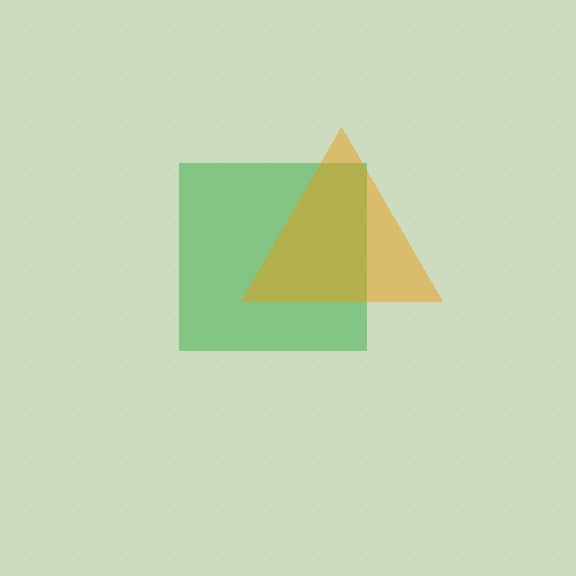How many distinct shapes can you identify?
There are 2 distinct shapes: a green square, an orange triangle.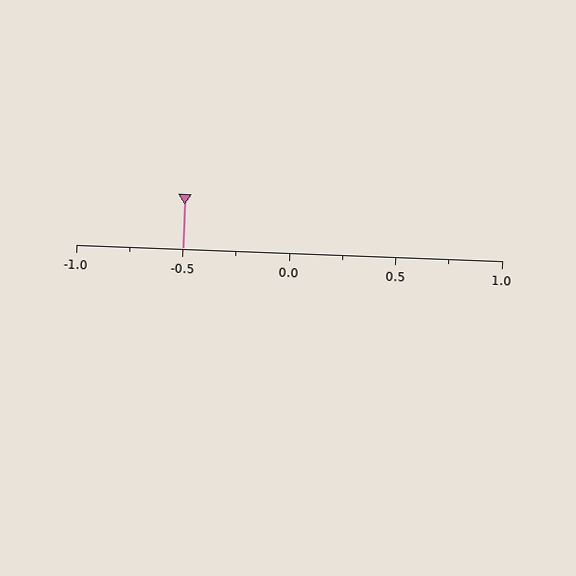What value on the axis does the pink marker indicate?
The marker indicates approximately -0.5.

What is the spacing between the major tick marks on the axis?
The major ticks are spaced 0.5 apart.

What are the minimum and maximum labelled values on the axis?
The axis runs from -1.0 to 1.0.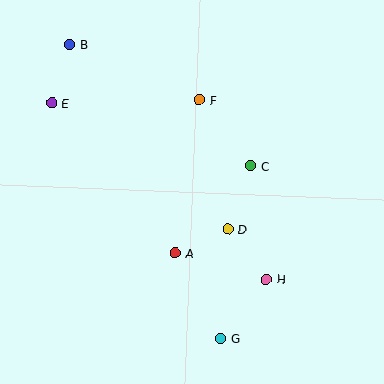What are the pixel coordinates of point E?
Point E is at (52, 103).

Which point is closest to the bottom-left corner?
Point A is closest to the bottom-left corner.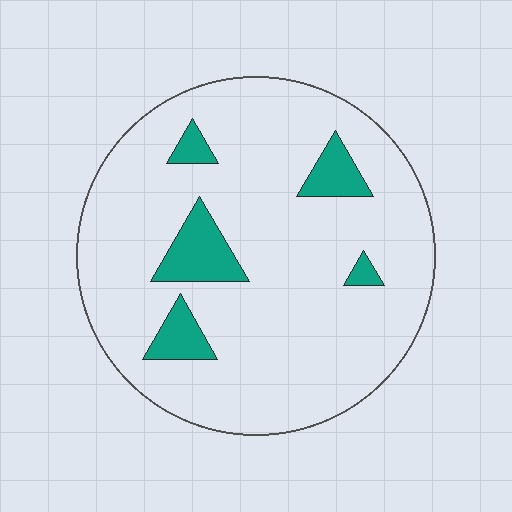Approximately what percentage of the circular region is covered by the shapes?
Approximately 10%.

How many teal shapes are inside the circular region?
5.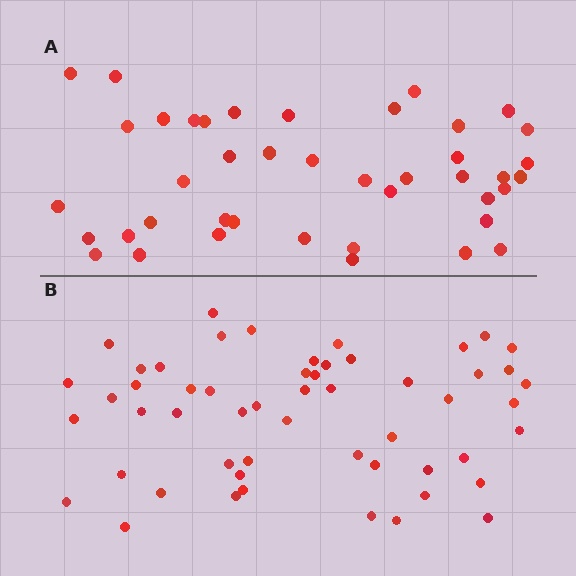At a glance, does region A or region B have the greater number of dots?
Region B (the bottom region) has more dots.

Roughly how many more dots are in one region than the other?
Region B has roughly 12 or so more dots than region A.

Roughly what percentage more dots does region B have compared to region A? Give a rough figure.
About 30% more.